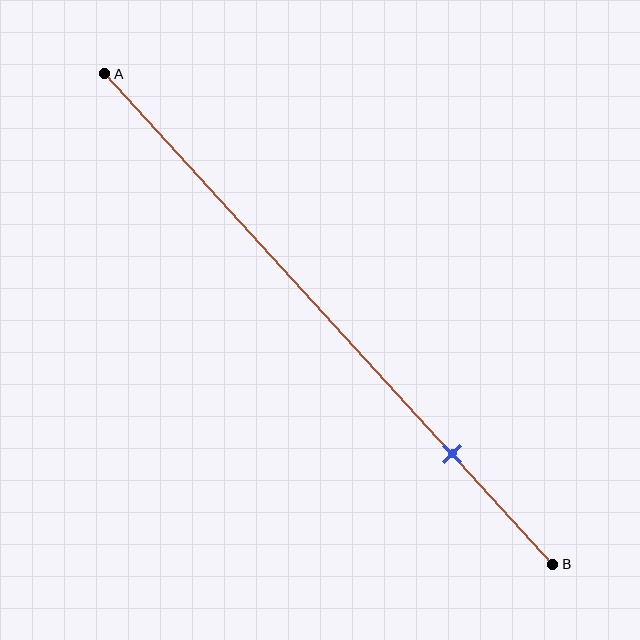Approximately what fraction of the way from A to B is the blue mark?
The blue mark is approximately 80% of the way from A to B.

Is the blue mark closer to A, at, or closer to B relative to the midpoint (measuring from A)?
The blue mark is closer to point B than the midpoint of segment AB.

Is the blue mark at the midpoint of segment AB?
No, the mark is at about 80% from A, not at the 50% midpoint.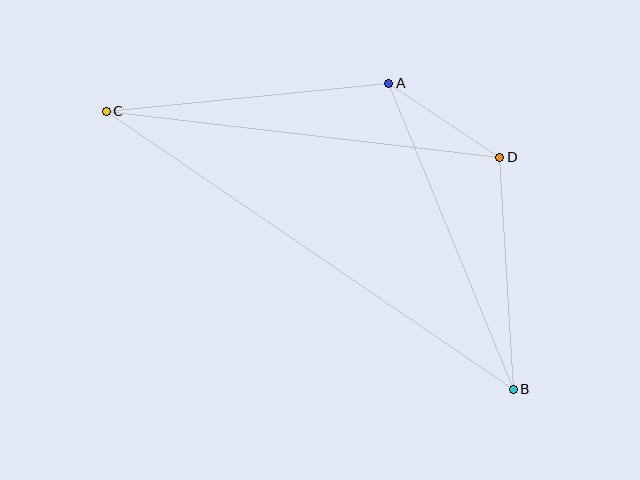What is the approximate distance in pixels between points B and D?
The distance between B and D is approximately 232 pixels.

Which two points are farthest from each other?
Points B and C are farthest from each other.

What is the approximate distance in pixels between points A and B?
The distance between A and B is approximately 330 pixels.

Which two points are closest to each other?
Points A and D are closest to each other.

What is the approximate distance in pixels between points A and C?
The distance between A and C is approximately 284 pixels.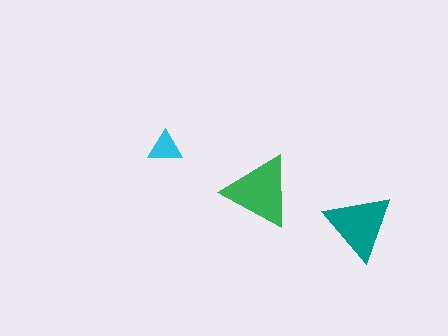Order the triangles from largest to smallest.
the green one, the teal one, the cyan one.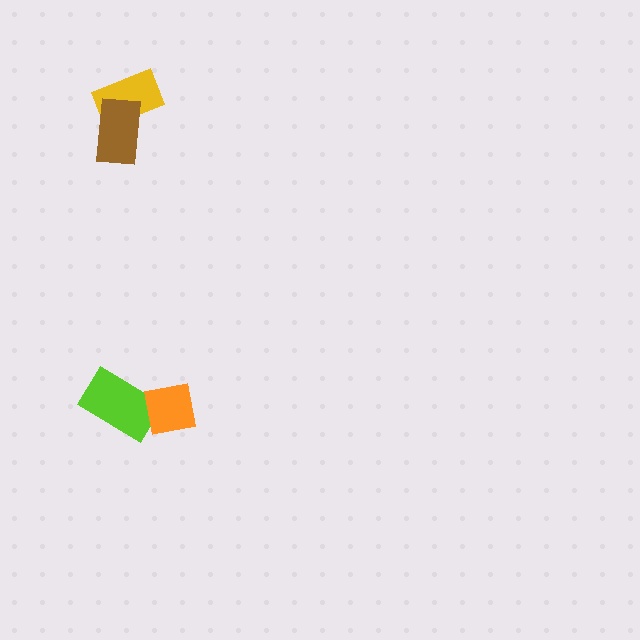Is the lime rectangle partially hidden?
Yes, it is partially covered by another shape.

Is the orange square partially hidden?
No, no other shape covers it.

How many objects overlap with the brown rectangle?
1 object overlaps with the brown rectangle.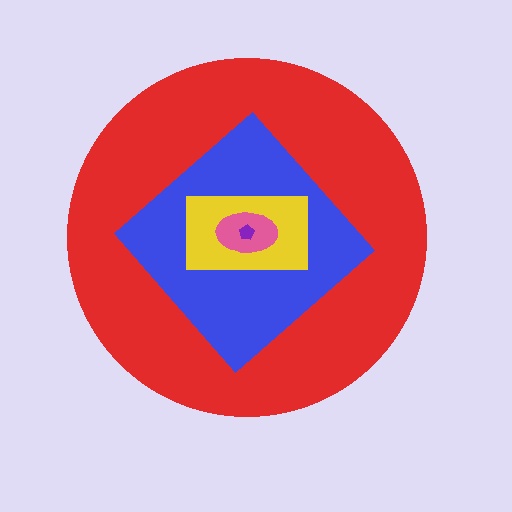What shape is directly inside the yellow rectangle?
The pink ellipse.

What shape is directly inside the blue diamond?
The yellow rectangle.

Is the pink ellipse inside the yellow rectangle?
Yes.